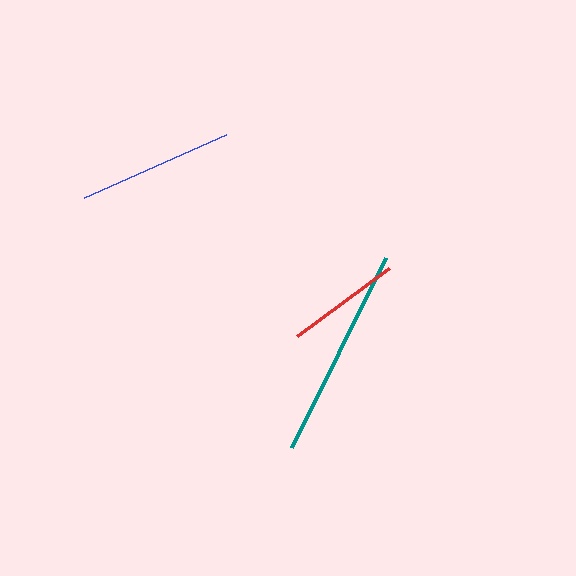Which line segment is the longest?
The teal line is the longest at approximately 213 pixels.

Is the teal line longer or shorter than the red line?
The teal line is longer than the red line.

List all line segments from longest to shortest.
From longest to shortest: teal, blue, red.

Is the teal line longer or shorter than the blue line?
The teal line is longer than the blue line.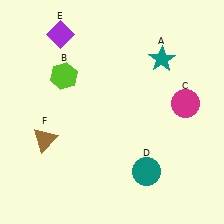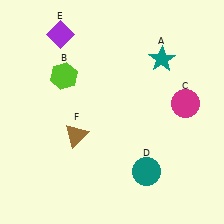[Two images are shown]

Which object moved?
The brown triangle (F) moved right.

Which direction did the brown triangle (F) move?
The brown triangle (F) moved right.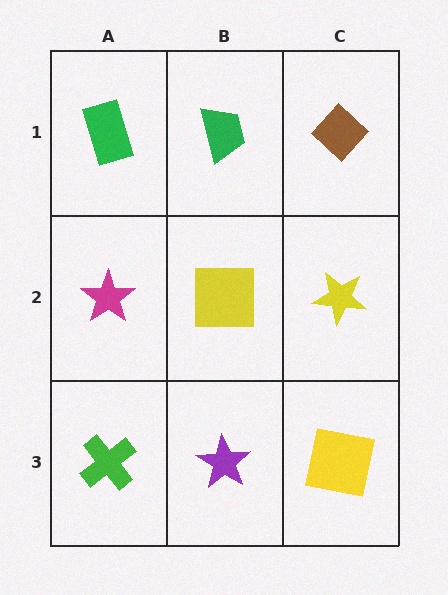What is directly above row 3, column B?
A yellow square.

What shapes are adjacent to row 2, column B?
A green trapezoid (row 1, column B), a purple star (row 3, column B), a magenta star (row 2, column A), a yellow star (row 2, column C).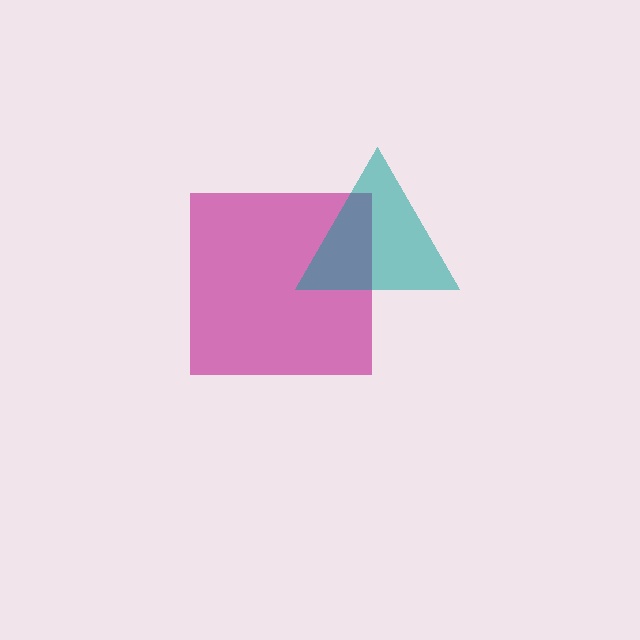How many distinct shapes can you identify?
There are 2 distinct shapes: a magenta square, a teal triangle.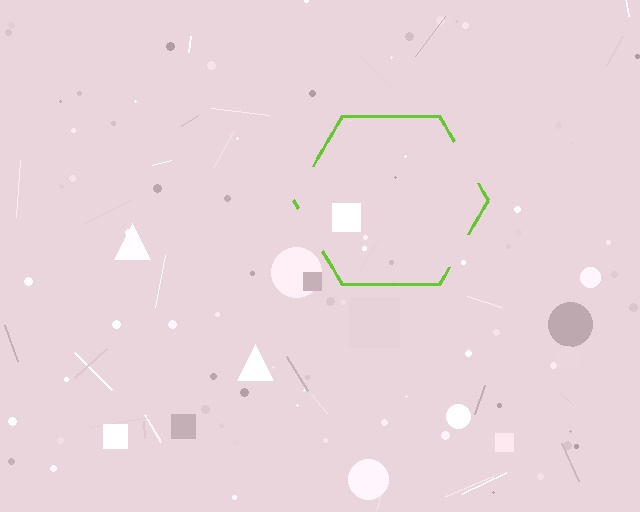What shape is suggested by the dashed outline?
The dashed outline suggests a hexagon.